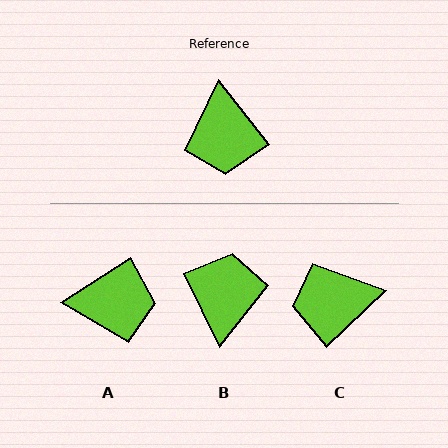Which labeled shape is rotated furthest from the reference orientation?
B, about 168 degrees away.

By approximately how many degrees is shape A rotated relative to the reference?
Approximately 85 degrees counter-clockwise.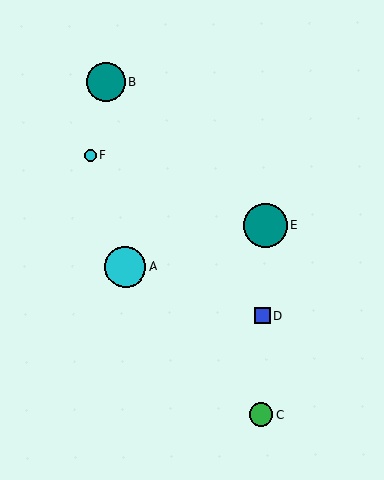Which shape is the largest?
The teal circle (labeled E) is the largest.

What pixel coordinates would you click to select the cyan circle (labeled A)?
Click at (125, 267) to select the cyan circle A.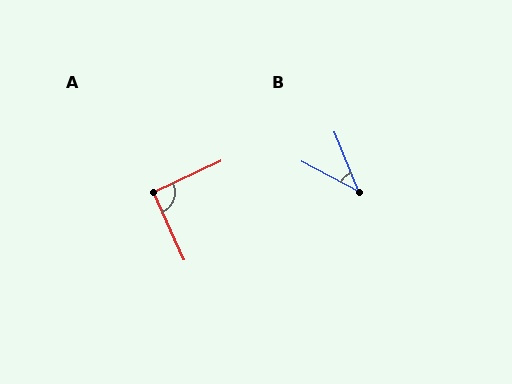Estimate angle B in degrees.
Approximately 40 degrees.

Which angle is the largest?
A, at approximately 90 degrees.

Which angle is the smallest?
B, at approximately 40 degrees.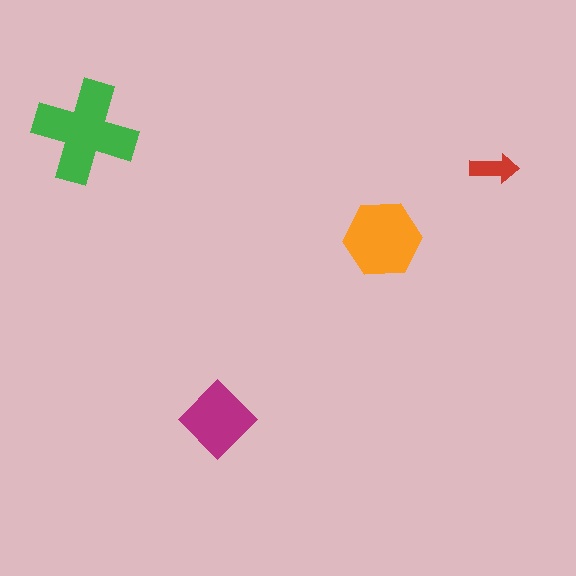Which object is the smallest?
The red arrow.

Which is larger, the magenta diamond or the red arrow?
The magenta diamond.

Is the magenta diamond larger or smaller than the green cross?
Smaller.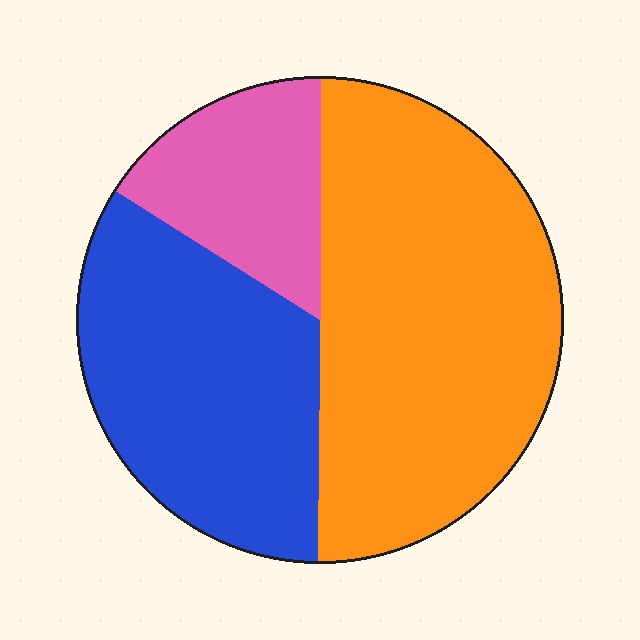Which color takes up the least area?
Pink, at roughly 15%.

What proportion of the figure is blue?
Blue takes up about one third (1/3) of the figure.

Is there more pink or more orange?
Orange.